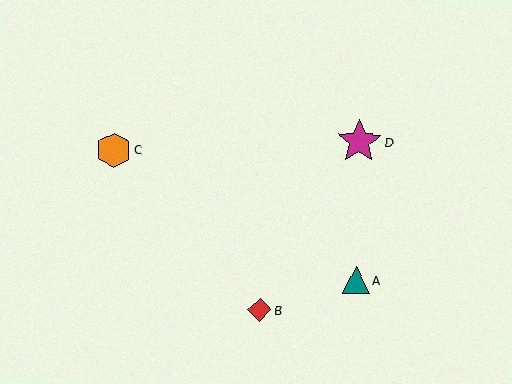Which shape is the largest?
The magenta star (labeled D) is the largest.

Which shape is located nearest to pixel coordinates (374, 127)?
The magenta star (labeled D) at (359, 142) is nearest to that location.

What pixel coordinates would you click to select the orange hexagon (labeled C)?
Click at (114, 150) to select the orange hexagon C.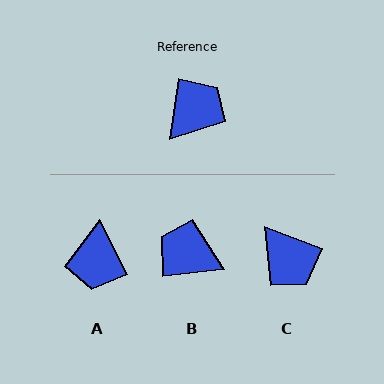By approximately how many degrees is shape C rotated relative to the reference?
Approximately 101 degrees clockwise.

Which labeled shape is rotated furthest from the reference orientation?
A, about 144 degrees away.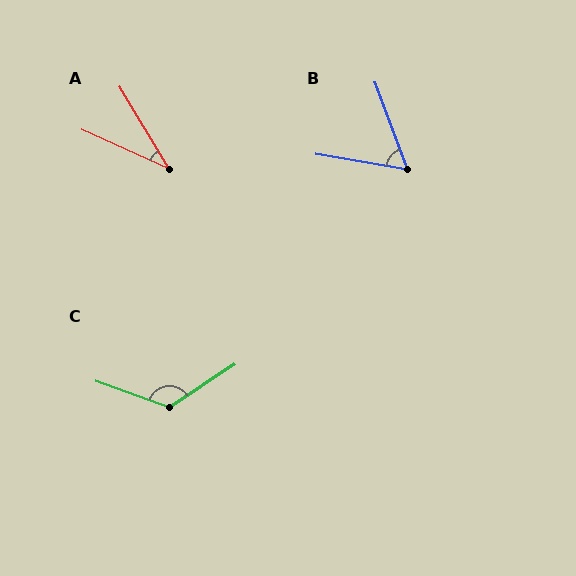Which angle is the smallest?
A, at approximately 35 degrees.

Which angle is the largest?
C, at approximately 126 degrees.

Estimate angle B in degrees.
Approximately 60 degrees.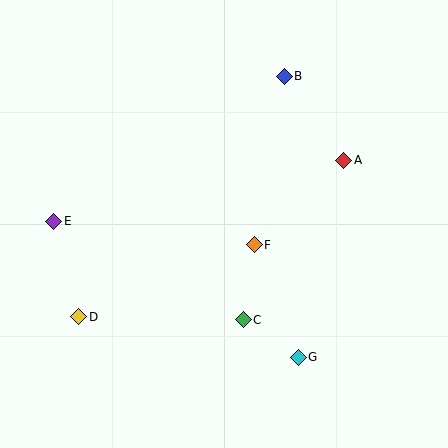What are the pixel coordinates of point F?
Point F is at (254, 245).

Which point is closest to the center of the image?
Point F at (254, 245) is closest to the center.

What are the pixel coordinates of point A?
Point A is at (344, 160).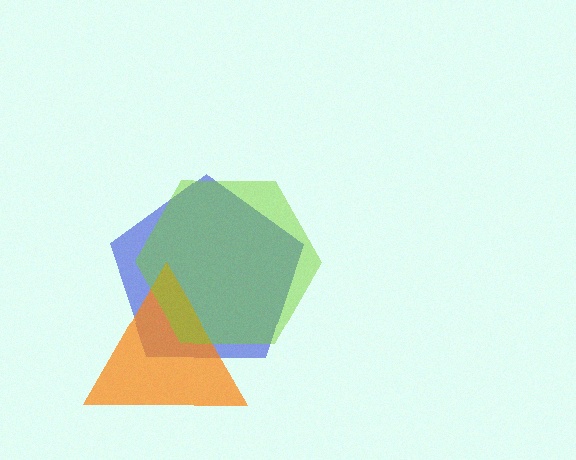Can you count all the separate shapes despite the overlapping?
Yes, there are 3 separate shapes.